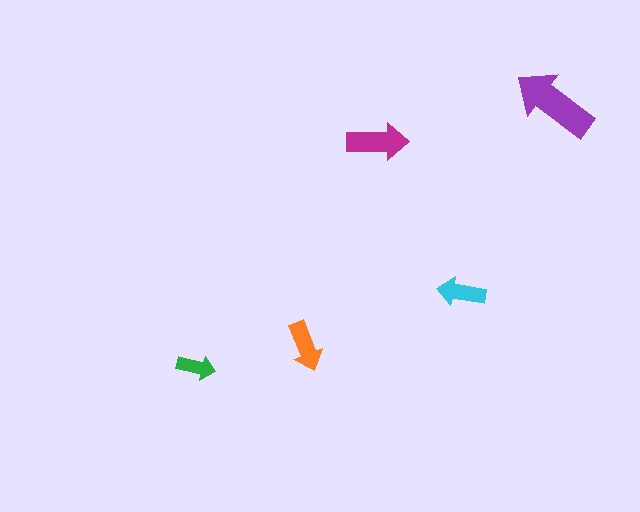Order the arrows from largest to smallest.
the purple one, the magenta one, the orange one, the cyan one, the green one.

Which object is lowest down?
The green arrow is bottommost.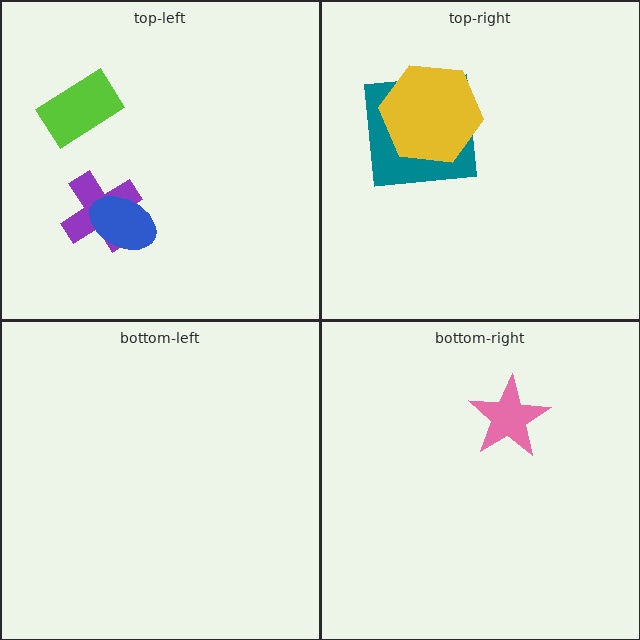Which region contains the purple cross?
The top-left region.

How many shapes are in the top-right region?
2.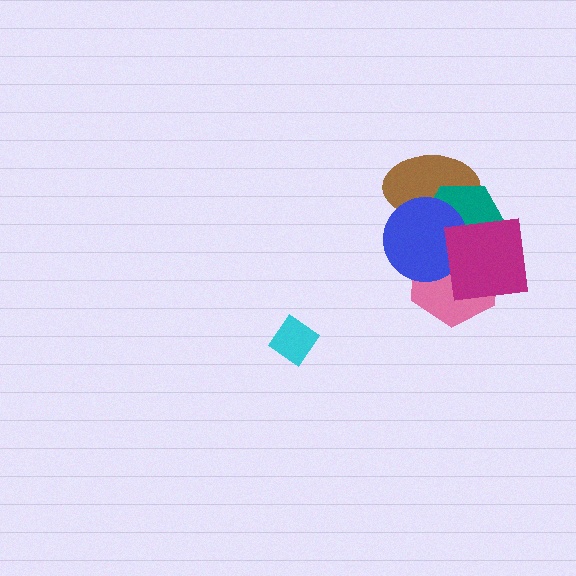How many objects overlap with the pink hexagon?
3 objects overlap with the pink hexagon.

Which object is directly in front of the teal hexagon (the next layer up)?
The pink hexagon is directly in front of the teal hexagon.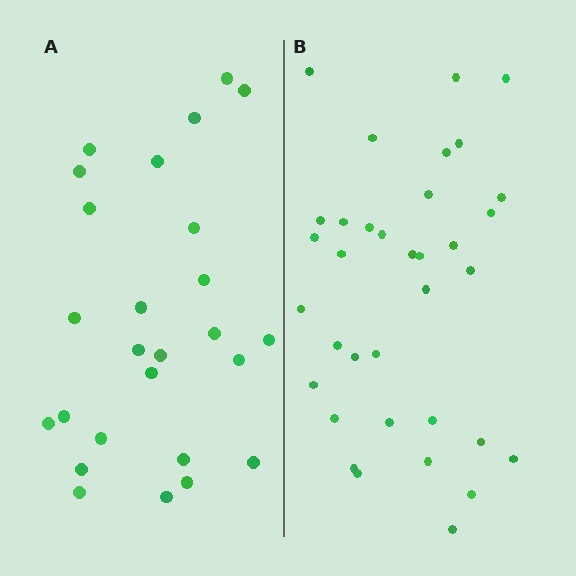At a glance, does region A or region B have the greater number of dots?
Region B (the right region) has more dots.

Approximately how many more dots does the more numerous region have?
Region B has roughly 8 or so more dots than region A.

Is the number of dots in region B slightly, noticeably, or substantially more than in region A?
Region B has noticeably more, but not dramatically so. The ratio is roughly 1.3 to 1.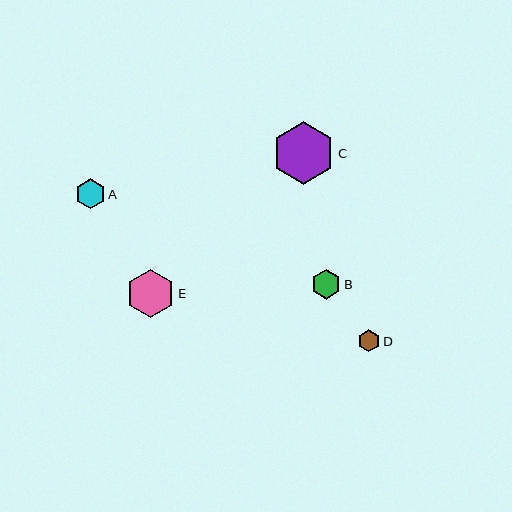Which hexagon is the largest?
Hexagon C is the largest with a size of approximately 63 pixels.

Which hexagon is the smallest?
Hexagon D is the smallest with a size of approximately 22 pixels.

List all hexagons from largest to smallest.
From largest to smallest: C, E, B, A, D.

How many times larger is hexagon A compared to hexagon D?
Hexagon A is approximately 1.3 times the size of hexagon D.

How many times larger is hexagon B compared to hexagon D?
Hexagon B is approximately 1.4 times the size of hexagon D.